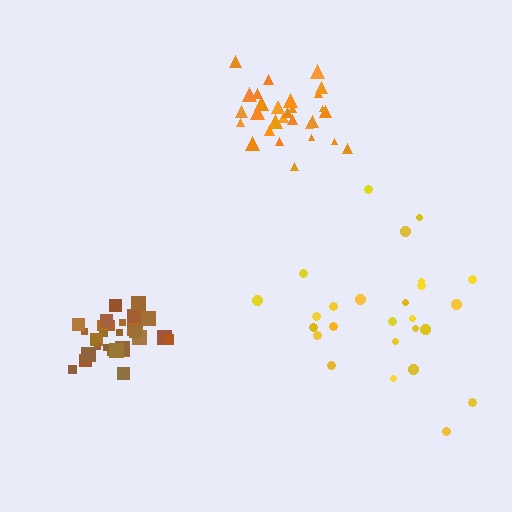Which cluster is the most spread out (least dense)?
Yellow.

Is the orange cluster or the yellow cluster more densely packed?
Orange.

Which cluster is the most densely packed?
Brown.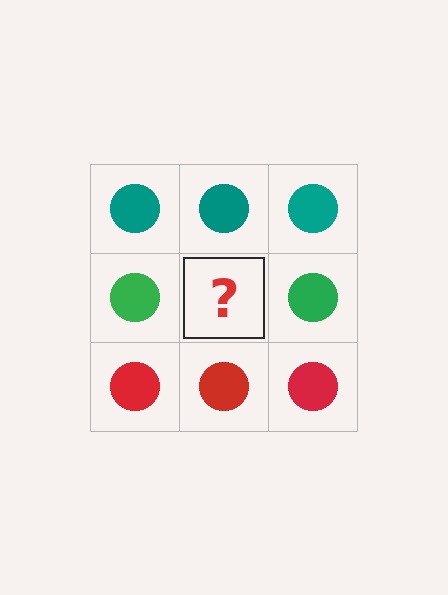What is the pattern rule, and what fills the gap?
The rule is that each row has a consistent color. The gap should be filled with a green circle.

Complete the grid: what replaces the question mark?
The question mark should be replaced with a green circle.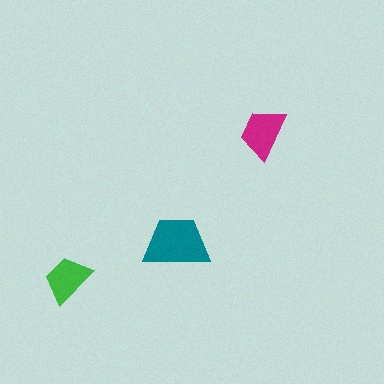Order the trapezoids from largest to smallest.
the teal one, the magenta one, the green one.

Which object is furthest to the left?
The green trapezoid is leftmost.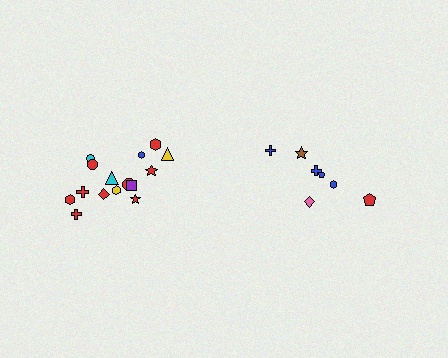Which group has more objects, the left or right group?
The left group.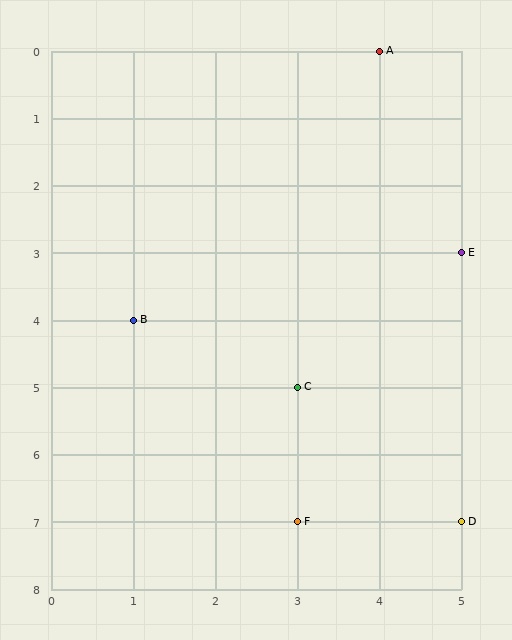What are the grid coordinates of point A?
Point A is at grid coordinates (4, 0).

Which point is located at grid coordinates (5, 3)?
Point E is at (5, 3).